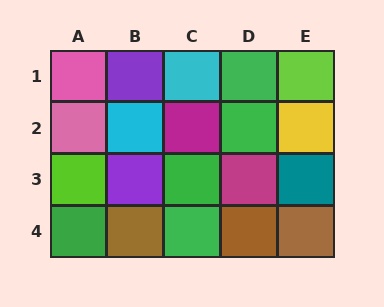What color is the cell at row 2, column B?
Cyan.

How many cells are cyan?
2 cells are cyan.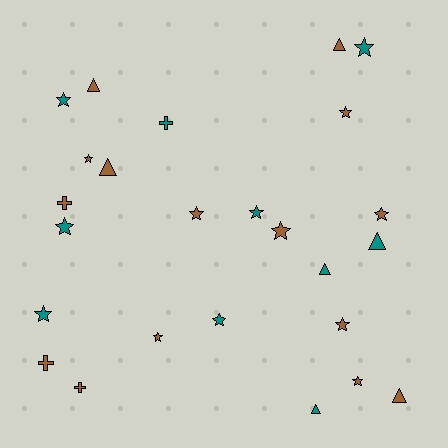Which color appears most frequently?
Brown, with 15 objects.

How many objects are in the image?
There are 25 objects.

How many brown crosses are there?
There are 3 brown crosses.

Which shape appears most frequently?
Star, with 14 objects.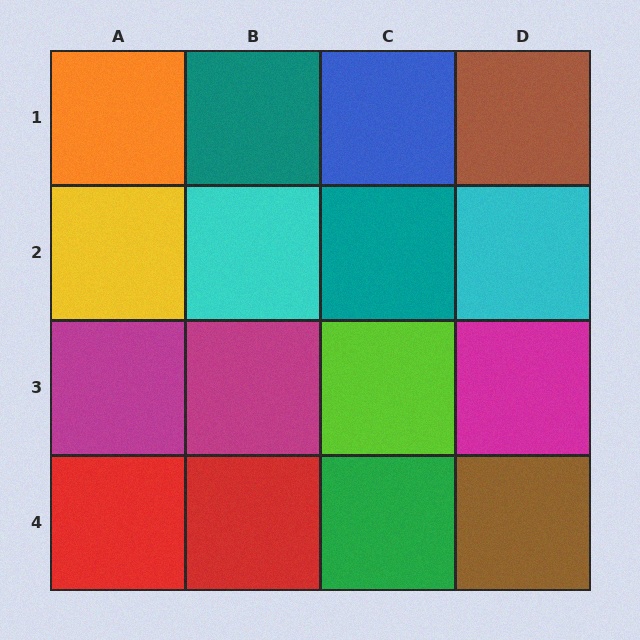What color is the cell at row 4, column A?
Red.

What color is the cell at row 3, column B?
Magenta.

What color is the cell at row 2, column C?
Teal.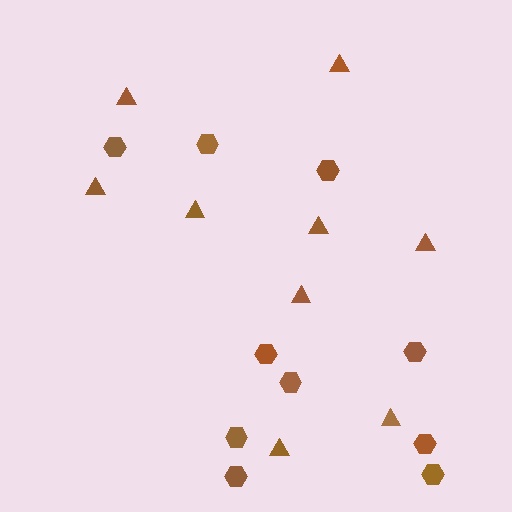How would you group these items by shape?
There are 2 groups: one group of triangles (9) and one group of hexagons (10).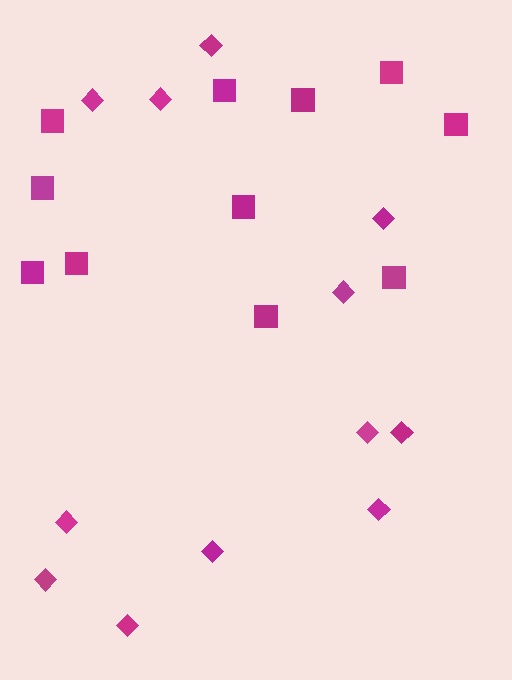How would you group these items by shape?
There are 2 groups: one group of squares (11) and one group of diamonds (12).